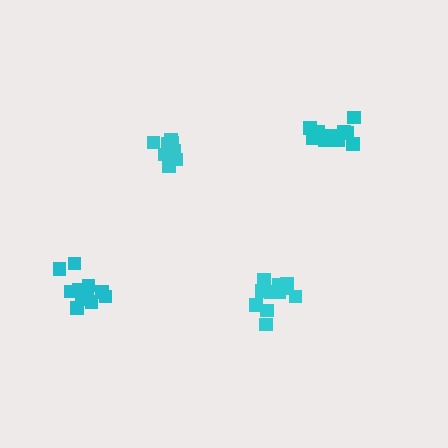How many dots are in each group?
Group 1: 11 dots, Group 2: 10 dots, Group 3: 11 dots, Group 4: 12 dots (44 total).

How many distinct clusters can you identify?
There are 4 distinct clusters.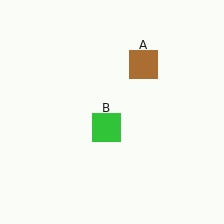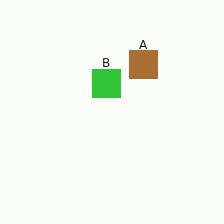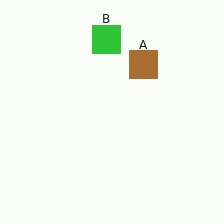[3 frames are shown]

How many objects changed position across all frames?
1 object changed position: green square (object B).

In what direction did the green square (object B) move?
The green square (object B) moved up.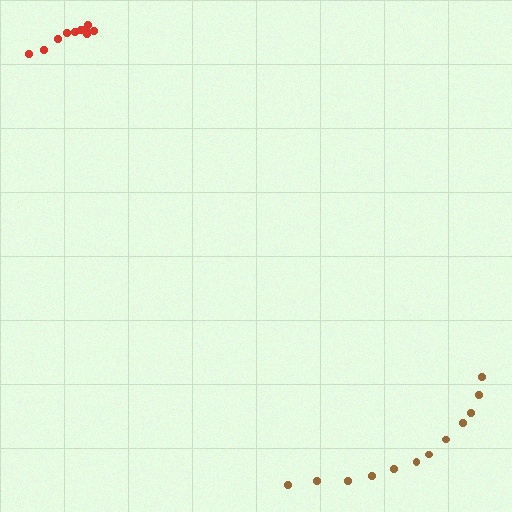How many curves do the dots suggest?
There are 2 distinct paths.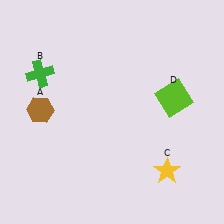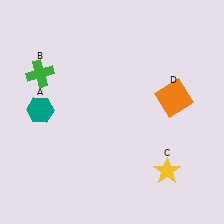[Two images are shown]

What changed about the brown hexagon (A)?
In Image 1, A is brown. In Image 2, it changed to teal.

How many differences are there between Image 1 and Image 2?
There are 2 differences between the two images.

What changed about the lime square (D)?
In Image 1, D is lime. In Image 2, it changed to orange.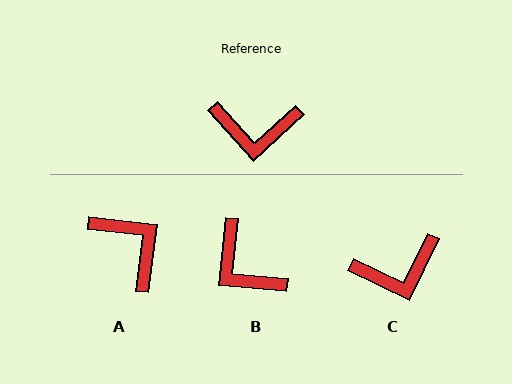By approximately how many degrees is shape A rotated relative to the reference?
Approximately 131 degrees counter-clockwise.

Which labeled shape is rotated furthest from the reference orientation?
A, about 131 degrees away.